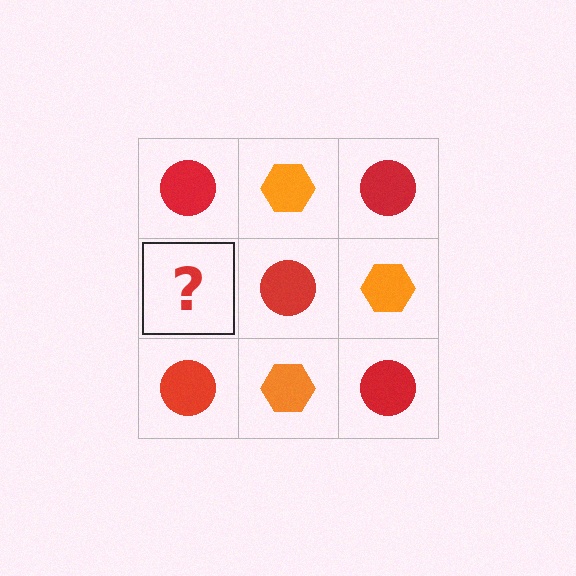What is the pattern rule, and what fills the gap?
The rule is that it alternates red circle and orange hexagon in a checkerboard pattern. The gap should be filled with an orange hexagon.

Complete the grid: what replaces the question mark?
The question mark should be replaced with an orange hexagon.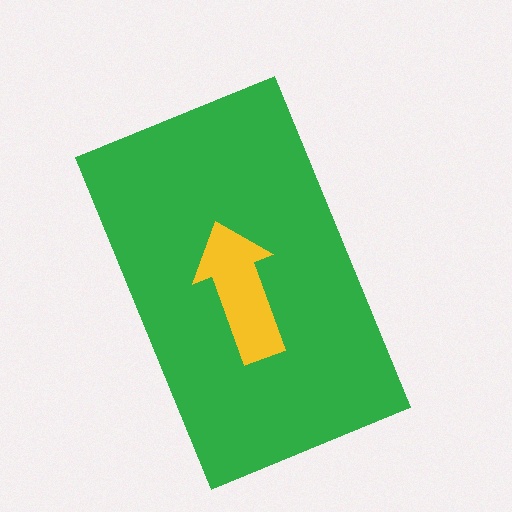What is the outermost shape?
The green rectangle.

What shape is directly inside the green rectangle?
The yellow arrow.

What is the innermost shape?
The yellow arrow.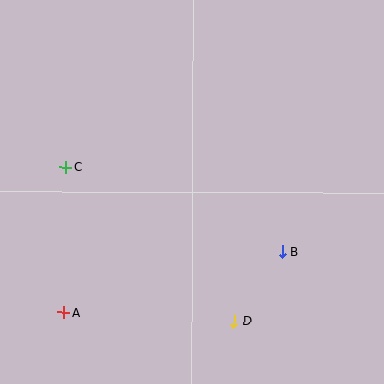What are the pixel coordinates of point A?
Point A is at (63, 312).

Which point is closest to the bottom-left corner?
Point A is closest to the bottom-left corner.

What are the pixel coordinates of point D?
Point D is at (234, 321).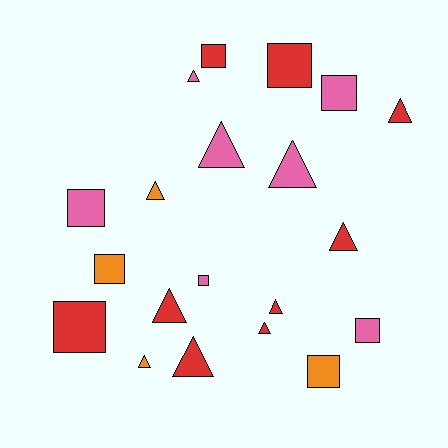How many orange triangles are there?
There are 2 orange triangles.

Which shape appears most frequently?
Triangle, with 11 objects.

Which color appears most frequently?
Red, with 9 objects.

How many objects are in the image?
There are 20 objects.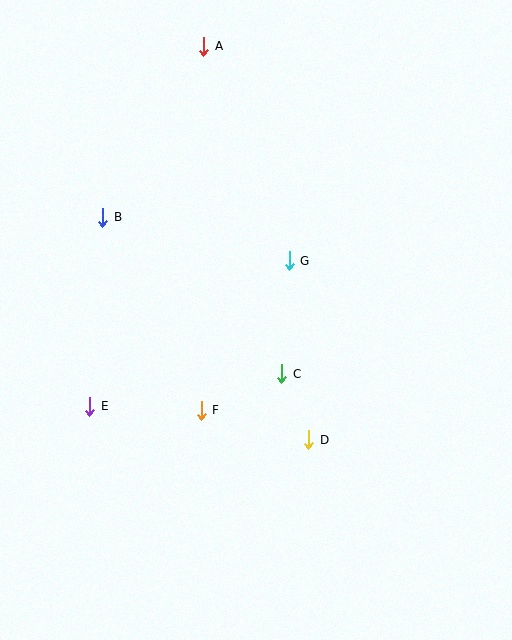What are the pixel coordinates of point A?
Point A is at (204, 46).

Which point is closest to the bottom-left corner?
Point E is closest to the bottom-left corner.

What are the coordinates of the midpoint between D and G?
The midpoint between D and G is at (299, 350).